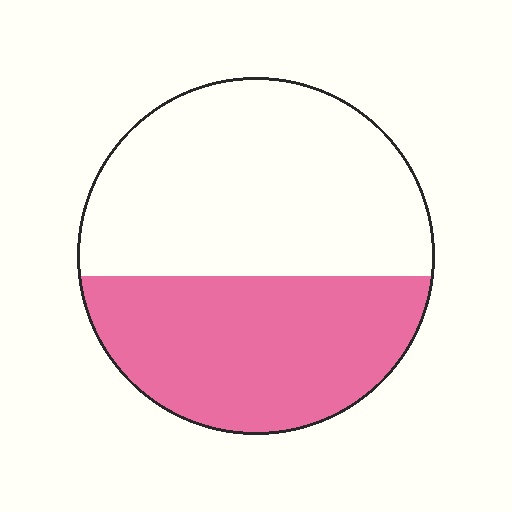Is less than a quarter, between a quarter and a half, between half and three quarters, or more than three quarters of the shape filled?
Between a quarter and a half.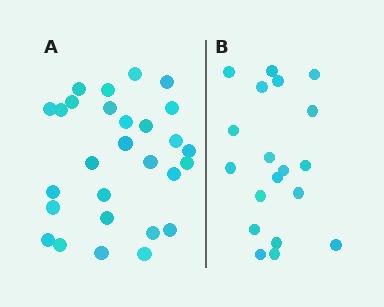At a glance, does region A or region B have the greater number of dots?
Region A (the left region) has more dots.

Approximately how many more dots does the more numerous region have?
Region A has roughly 8 or so more dots than region B.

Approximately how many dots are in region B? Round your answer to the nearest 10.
About 20 dots. (The exact count is 19, which rounds to 20.)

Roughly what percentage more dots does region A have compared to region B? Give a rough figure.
About 45% more.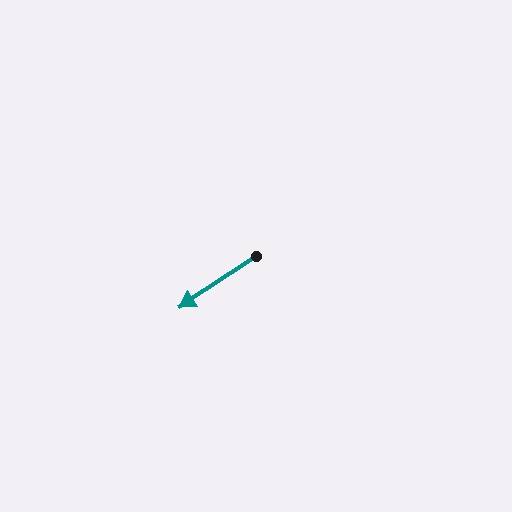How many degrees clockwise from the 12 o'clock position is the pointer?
Approximately 236 degrees.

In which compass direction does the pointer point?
Southwest.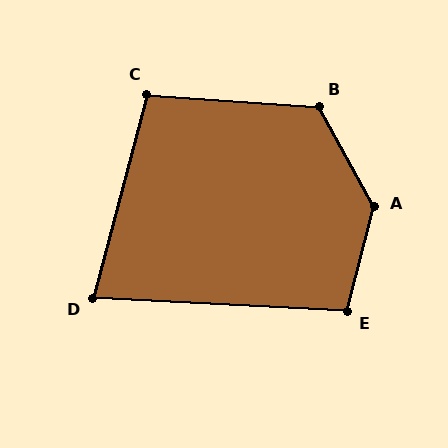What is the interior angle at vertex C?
Approximately 101 degrees (obtuse).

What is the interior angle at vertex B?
Approximately 123 degrees (obtuse).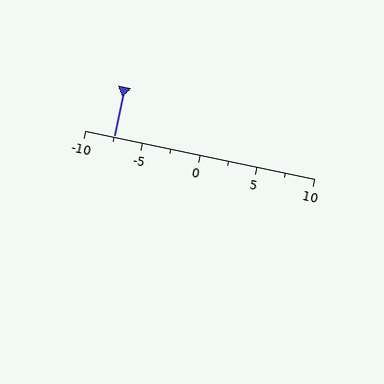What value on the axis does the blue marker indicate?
The marker indicates approximately -7.5.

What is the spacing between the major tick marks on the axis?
The major ticks are spaced 5 apart.